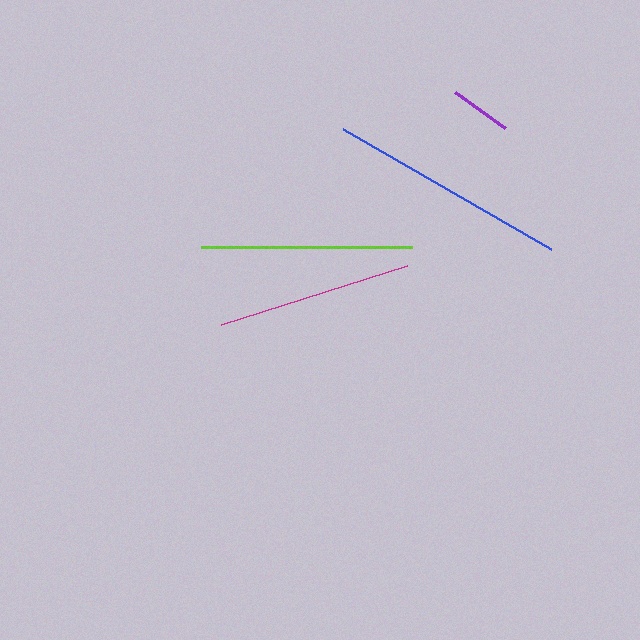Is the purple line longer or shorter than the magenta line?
The magenta line is longer than the purple line.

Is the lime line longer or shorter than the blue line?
The blue line is longer than the lime line.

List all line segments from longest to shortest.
From longest to shortest: blue, lime, magenta, purple.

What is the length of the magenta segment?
The magenta segment is approximately 195 pixels long.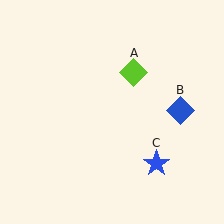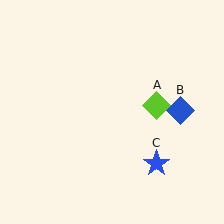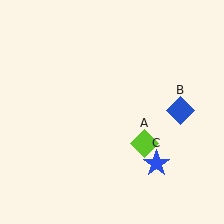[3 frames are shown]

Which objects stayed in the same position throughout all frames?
Blue diamond (object B) and blue star (object C) remained stationary.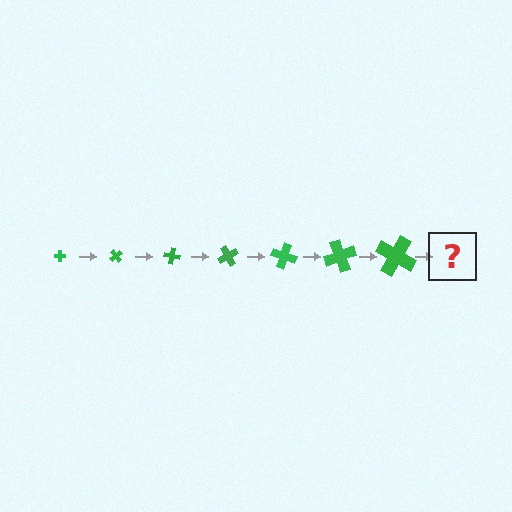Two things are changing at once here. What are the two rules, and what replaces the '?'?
The two rules are that the cross grows larger each step and it rotates 50 degrees each step. The '?' should be a cross, larger than the previous one and rotated 350 degrees from the start.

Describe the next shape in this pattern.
It should be a cross, larger than the previous one and rotated 350 degrees from the start.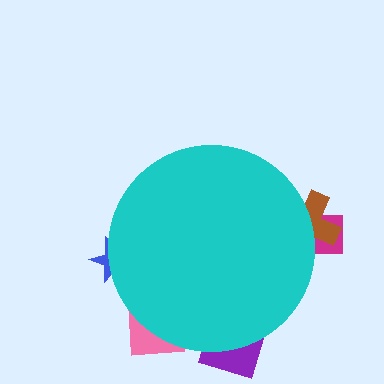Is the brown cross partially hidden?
Yes, the brown cross is partially hidden behind the cyan circle.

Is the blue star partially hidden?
Yes, the blue star is partially hidden behind the cyan circle.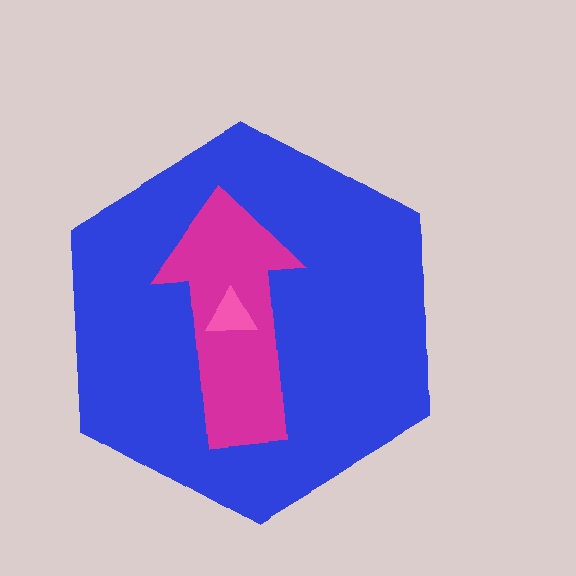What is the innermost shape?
The pink triangle.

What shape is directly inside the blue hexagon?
The magenta arrow.